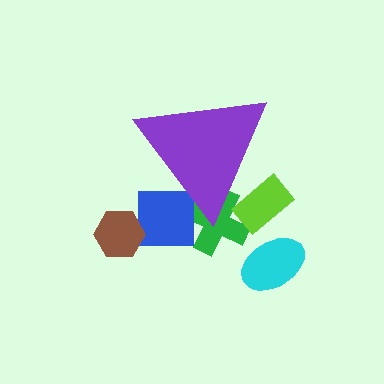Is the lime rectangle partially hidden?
Yes, the lime rectangle is partially hidden behind the purple triangle.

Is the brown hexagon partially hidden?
No, the brown hexagon is fully visible.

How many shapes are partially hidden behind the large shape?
3 shapes are partially hidden.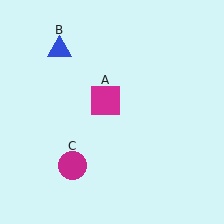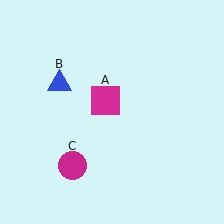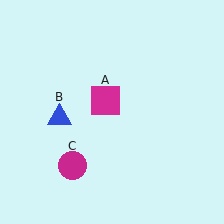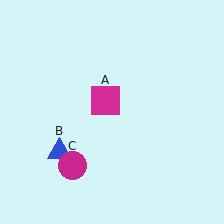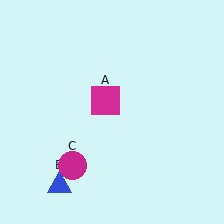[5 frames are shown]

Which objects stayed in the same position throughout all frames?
Magenta square (object A) and magenta circle (object C) remained stationary.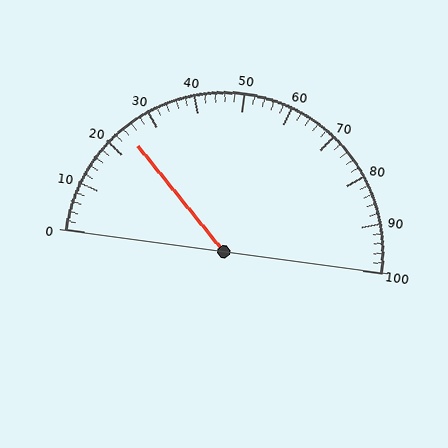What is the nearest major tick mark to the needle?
The nearest major tick mark is 20.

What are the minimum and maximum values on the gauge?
The gauge ranges from 0 to 100.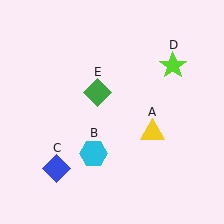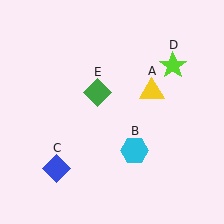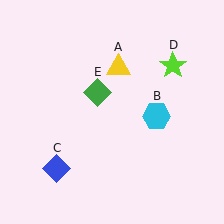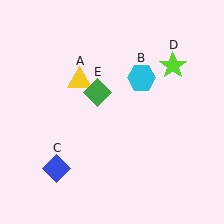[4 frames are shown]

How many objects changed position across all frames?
2 objects changed position: yellow triangle (object A), cyan hexagon (object B).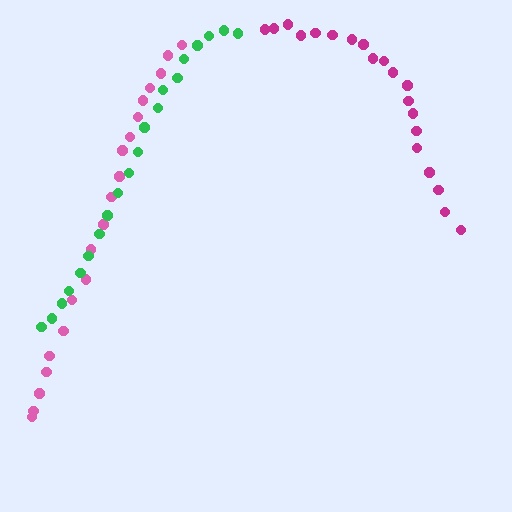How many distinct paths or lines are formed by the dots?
There are 3 distinct paths.